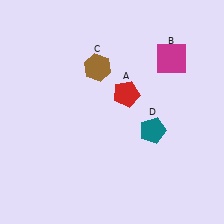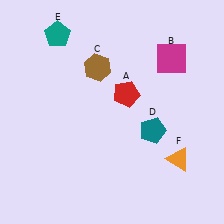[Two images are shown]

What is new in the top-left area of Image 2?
A teal pentagon (E) was added in the top-left area of Image 2.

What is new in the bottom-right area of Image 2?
An orange triangle (F) was added in the bottom-right area of Image 2.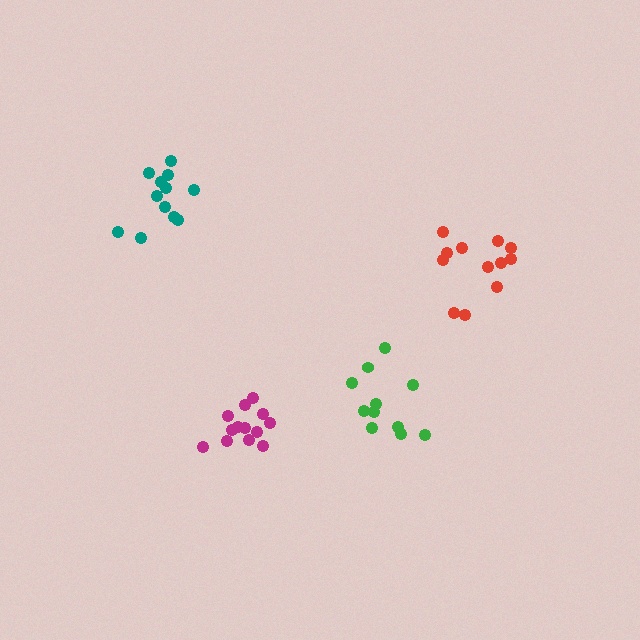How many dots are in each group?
Group 1: 12 dots, Group 2: 11 dots, Group 3: 12 dots, Group 4: 13 dots (48 total).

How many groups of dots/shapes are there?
There are 4 groups.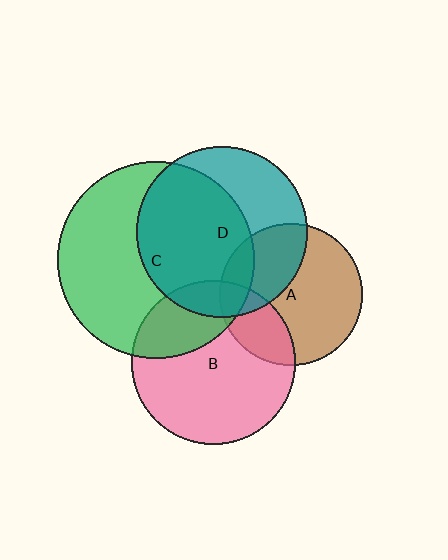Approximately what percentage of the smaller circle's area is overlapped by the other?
Approximately 30%.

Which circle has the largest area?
Circle C (green).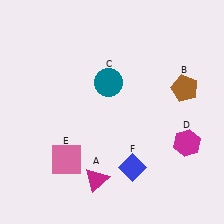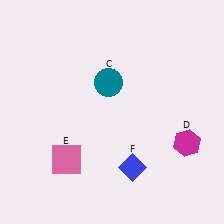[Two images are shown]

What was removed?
The magenta triangle (A), the brown pentagon (B) were removed in Image 2.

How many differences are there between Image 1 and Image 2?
There are 2 differences between the two images.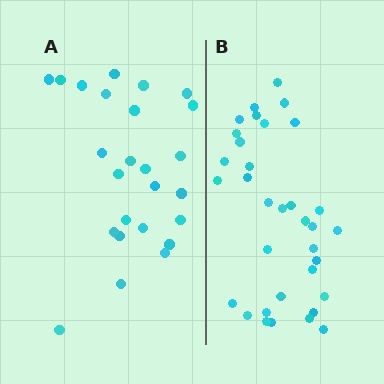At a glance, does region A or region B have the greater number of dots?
Region B (the right region) has more dots.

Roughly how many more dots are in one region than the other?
Region B has roughly 8 or so more dots than region A.